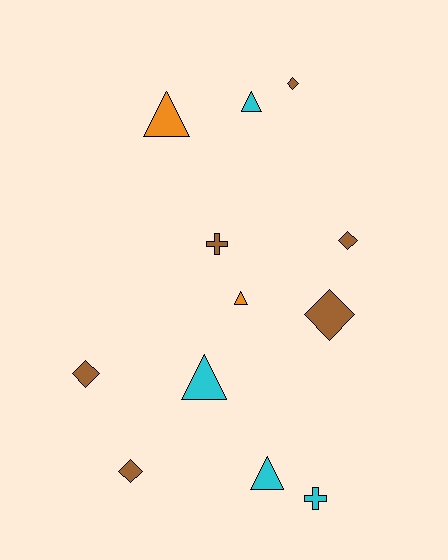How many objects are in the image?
There are 12 objects.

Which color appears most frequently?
Brown, with 6 objects.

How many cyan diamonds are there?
There are no cyan diamonds.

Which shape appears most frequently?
Triangle, with 5 objects.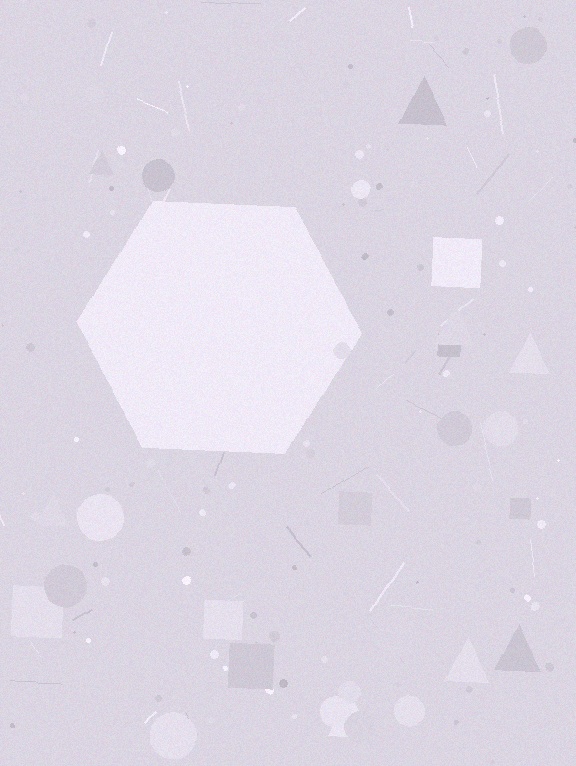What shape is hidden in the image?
A hexagon is hidden in the image.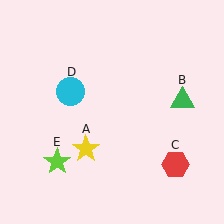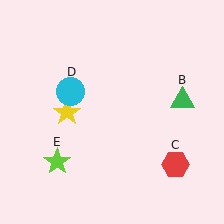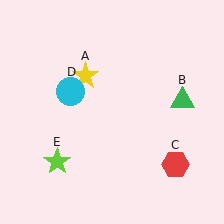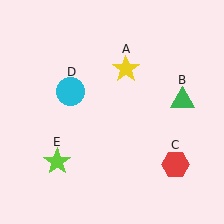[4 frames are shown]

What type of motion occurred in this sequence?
The yellow star (object A) rotated clockwise around the center of the scene.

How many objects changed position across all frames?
1 object changed position: yellow star (object A).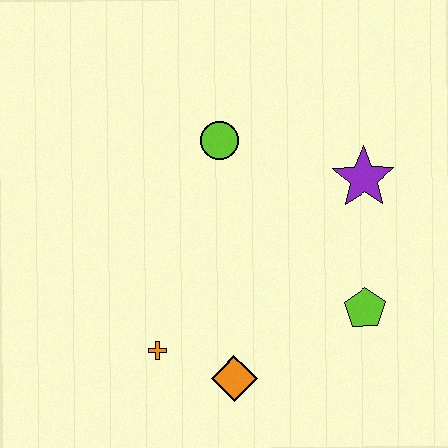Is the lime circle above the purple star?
Yes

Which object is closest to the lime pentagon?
The purple star is closest to the lime pentagon.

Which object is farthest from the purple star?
The orange cross is farthest from the purple star.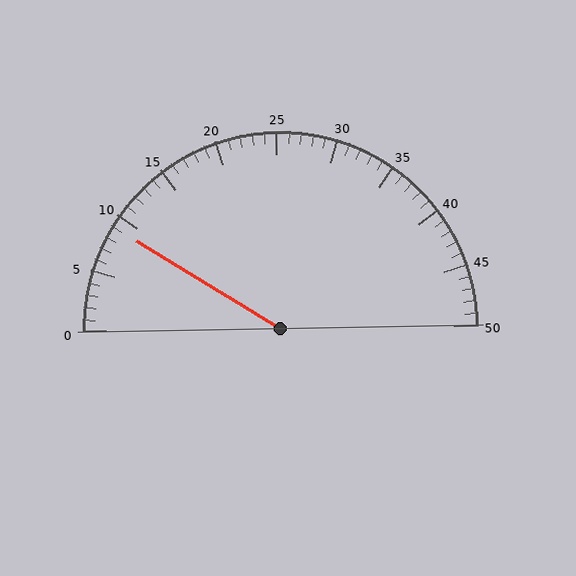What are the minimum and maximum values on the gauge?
The gauge ranges from 0 to 50.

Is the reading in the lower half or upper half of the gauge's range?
The reading is in the lower half of the range (0 to 50).